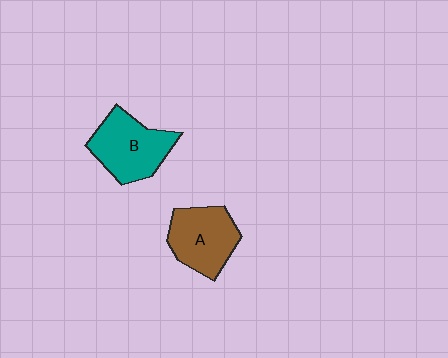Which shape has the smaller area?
Shape A (brown).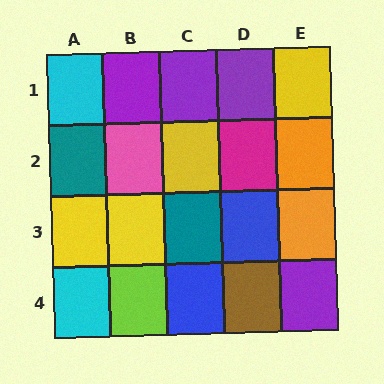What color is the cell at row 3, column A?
Yellow.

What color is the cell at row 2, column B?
Pink.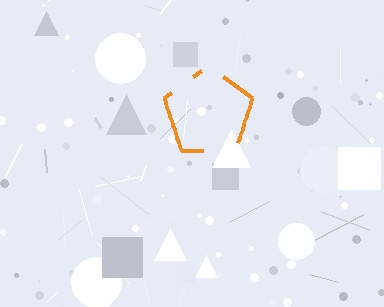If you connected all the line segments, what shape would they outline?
They would outline a pentagon.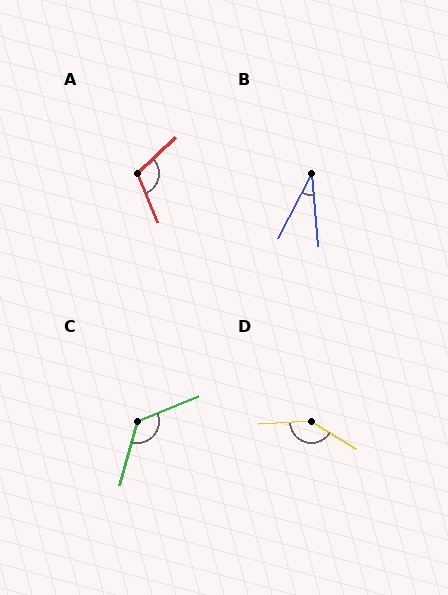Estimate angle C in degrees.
Approximately 128 degrees.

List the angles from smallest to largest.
B (33°), A (110°), C (128°), D (144°).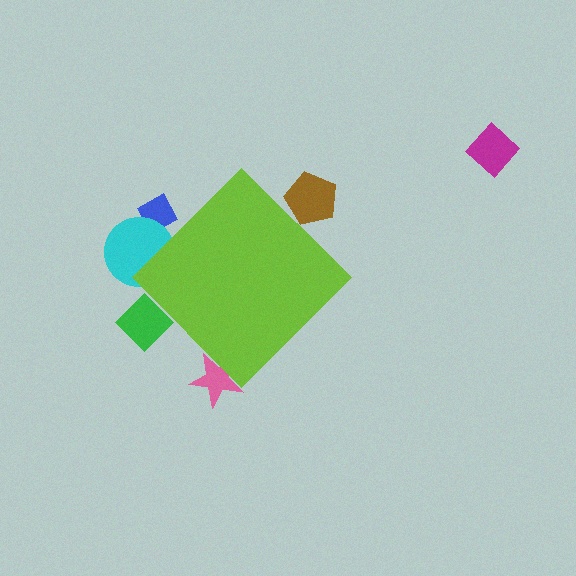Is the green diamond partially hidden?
Yes, the green diamond is partially hidden behind the lime diamond.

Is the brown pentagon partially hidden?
Yes, the brown pentagon is partially hidden behind the lime diamond.